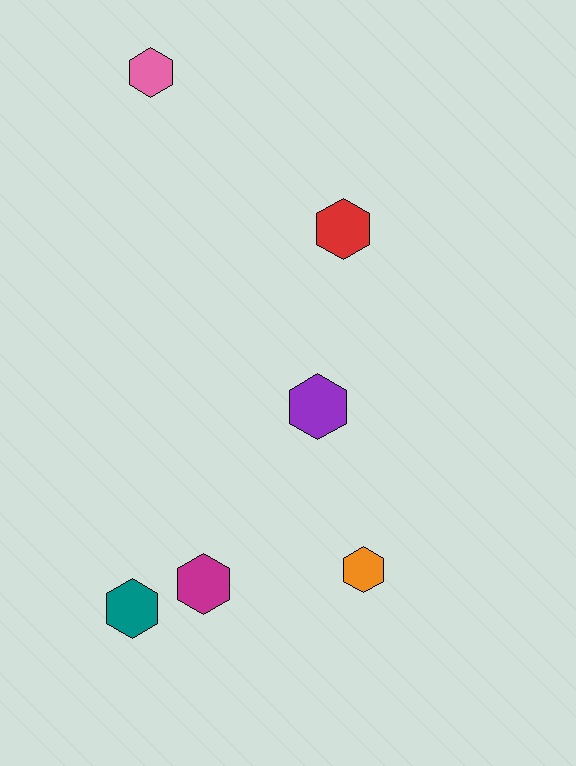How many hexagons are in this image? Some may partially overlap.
There are 6 hexagons.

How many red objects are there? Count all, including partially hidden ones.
There is 1 red object.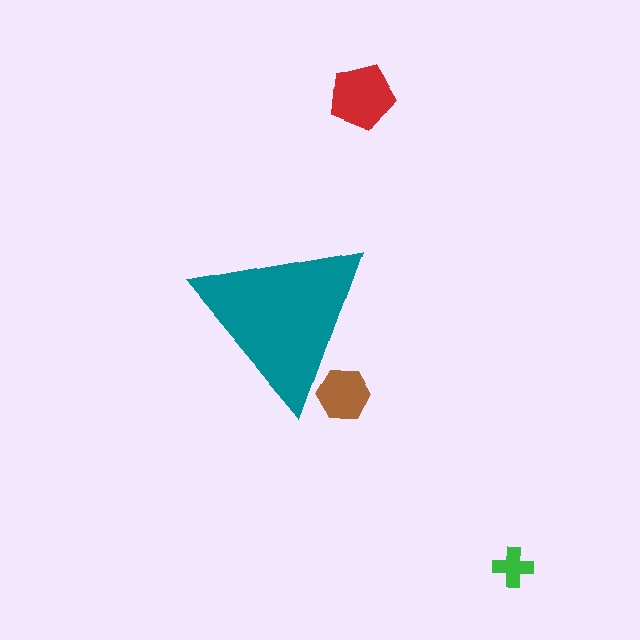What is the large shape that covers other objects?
A teal triangle.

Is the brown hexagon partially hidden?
Yes, the brown hexagon is partially hidden behind the teal triangle.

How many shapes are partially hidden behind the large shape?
1 shape is partially hidden.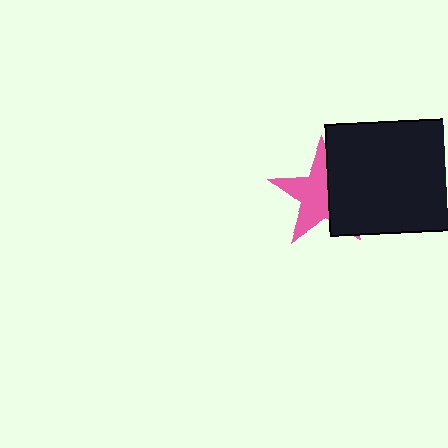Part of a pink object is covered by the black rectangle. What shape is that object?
It is a star.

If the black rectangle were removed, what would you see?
You would see the complete pink star.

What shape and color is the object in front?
The object in front is a black rectangle.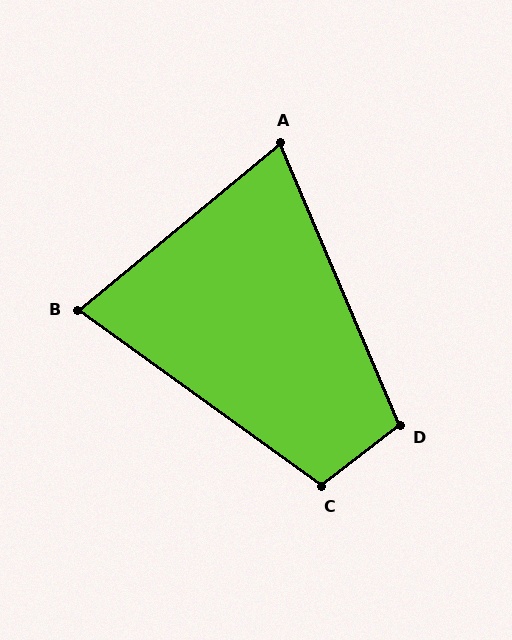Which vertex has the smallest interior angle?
A, at approximately 73 degrees.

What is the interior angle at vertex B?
Approximately 75 degrees (acute).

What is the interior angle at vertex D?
Approximately 105 degrees (obtuse).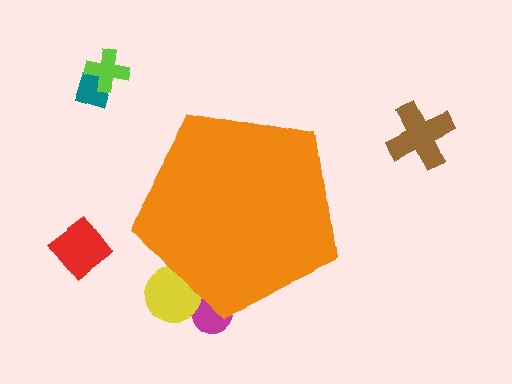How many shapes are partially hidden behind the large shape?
2 shapes are partially hidden.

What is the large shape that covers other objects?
An orange pentagon.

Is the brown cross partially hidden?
No, the brown cross is fully visible.